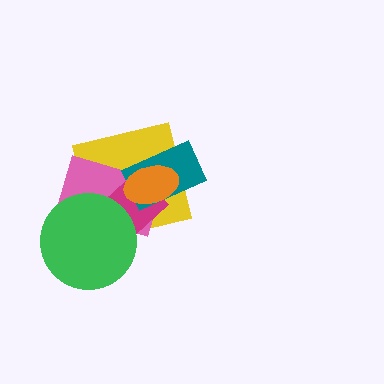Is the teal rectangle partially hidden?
Yes, it is partially covered by another shape.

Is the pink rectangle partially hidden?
Yes, it is partially covered by another shape.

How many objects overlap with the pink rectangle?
5 objects overlap with the pink rectangle.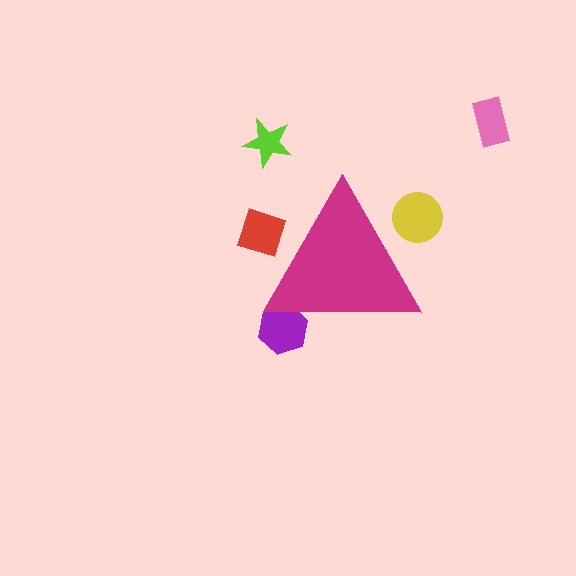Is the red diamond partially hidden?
Yes, the red diamond is partially hidden behind the magenta triangle.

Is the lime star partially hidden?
No, the lime star is fully visible.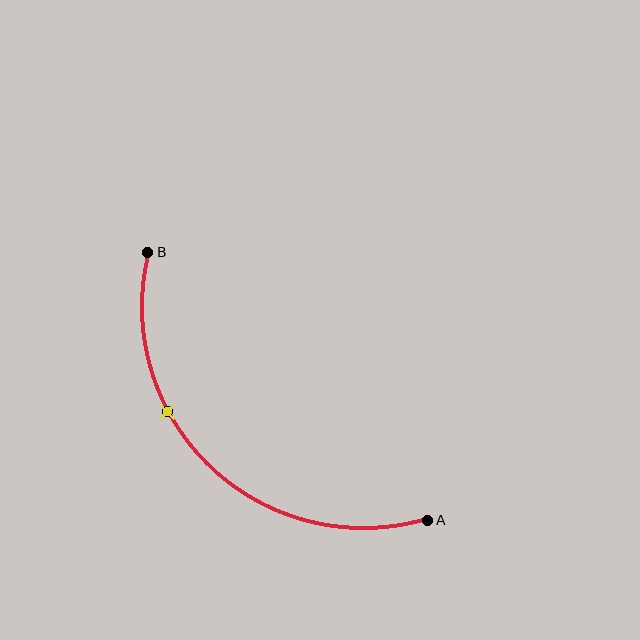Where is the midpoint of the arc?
The arc midpoint is the point on the curve farthest from the straight line joining A and B. It sits below and to the left of that line.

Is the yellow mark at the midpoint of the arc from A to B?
No. The yellow mark lies on the arc but is closer to endpoint B. The arc midpoint would be at the point on the curve equidistant along the arc from both A and B.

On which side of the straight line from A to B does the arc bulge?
The arc bulges below and to the left of the straight line connecting A and B.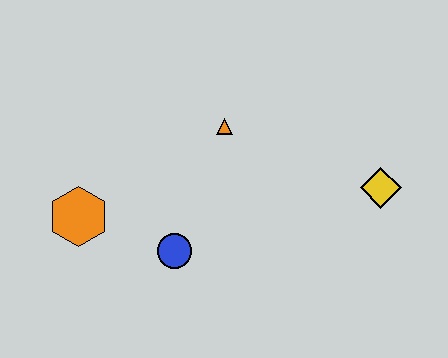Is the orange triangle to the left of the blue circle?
No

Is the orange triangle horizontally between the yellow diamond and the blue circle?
Yes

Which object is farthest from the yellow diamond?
The orange hexagon is farthest from the yellow diamond.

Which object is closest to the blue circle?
The orange hexagon is closest to the blue circle.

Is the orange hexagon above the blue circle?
Yes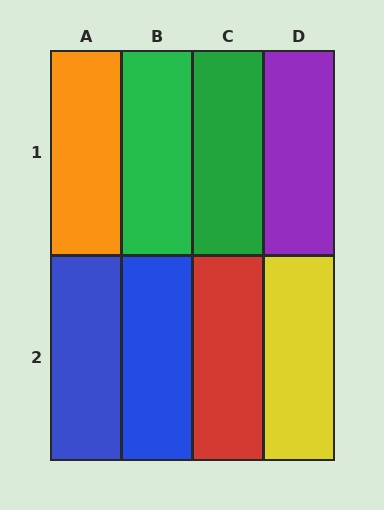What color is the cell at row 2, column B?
Blue.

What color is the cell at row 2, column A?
Blue.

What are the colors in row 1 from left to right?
Orange, green, green, purple.